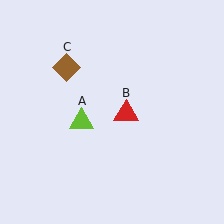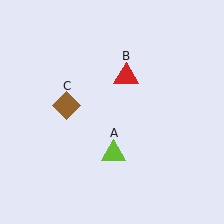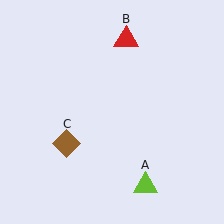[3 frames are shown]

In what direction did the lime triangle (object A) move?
The lime triangle (object A) moved down and to the right.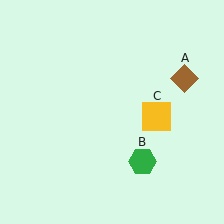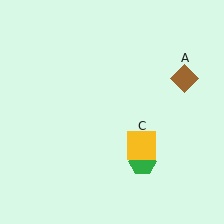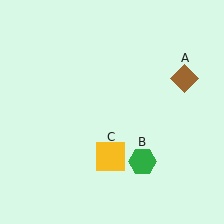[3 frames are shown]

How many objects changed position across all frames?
1 object changed position: yellow square (object C).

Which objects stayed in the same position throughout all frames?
Brown diamond (object A) and green hexagon (object B) remained stationary.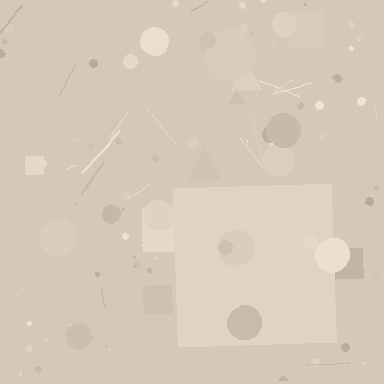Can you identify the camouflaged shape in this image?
The camouflaged shape is a square.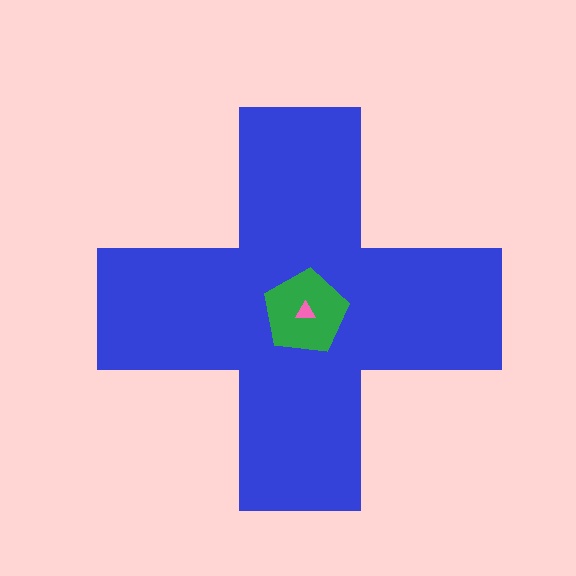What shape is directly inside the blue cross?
The green pentagon.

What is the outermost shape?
The blue cross.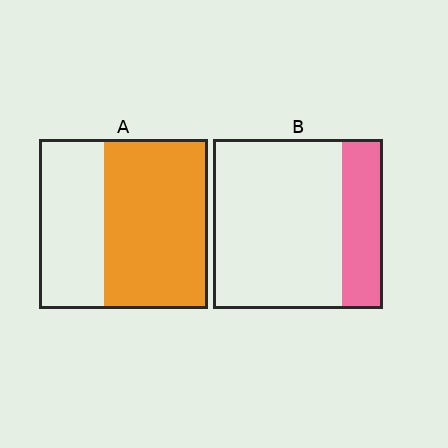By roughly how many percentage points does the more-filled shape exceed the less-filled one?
By roughly 35 percentage points (A over B).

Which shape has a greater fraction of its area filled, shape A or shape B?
Shape A.